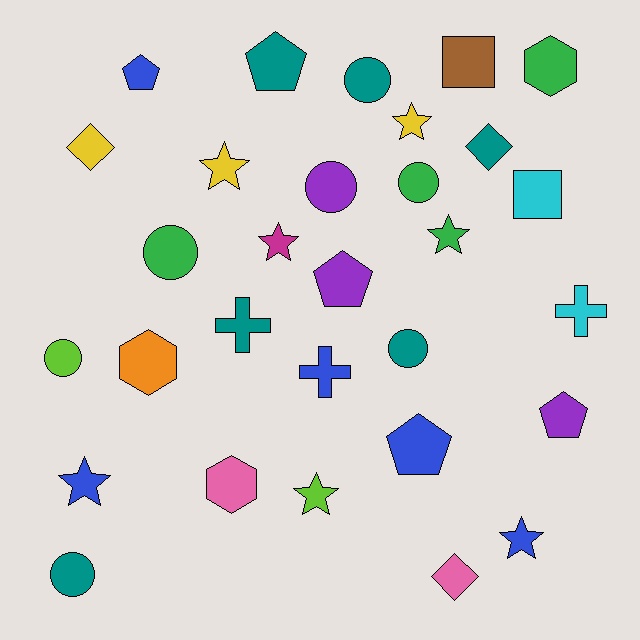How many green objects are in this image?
There are 4 green objects.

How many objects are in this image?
There are 30 objects.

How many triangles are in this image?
There are no triangles.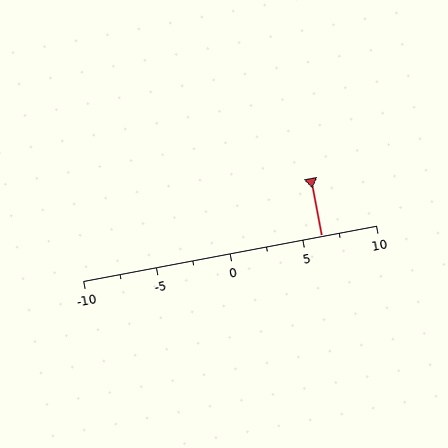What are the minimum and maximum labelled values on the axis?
The axis runs from -10 to 10.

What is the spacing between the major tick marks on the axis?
The major ticks are spaced 5 apart.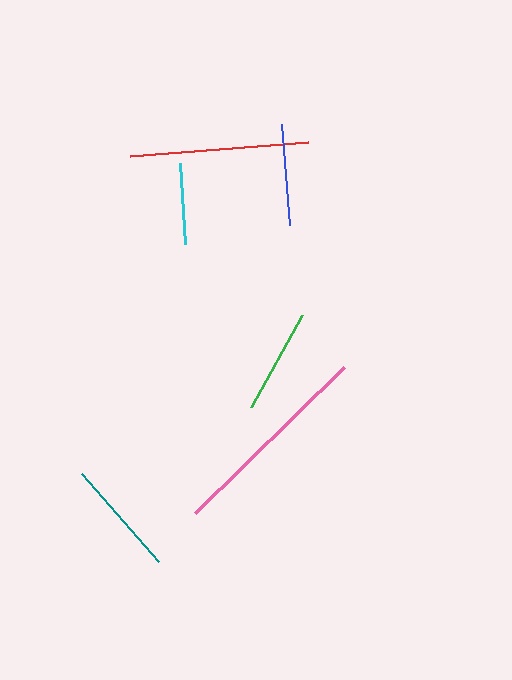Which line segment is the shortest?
The cyan line is the shortest at approximately 81 pixels.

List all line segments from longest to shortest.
From longest to shortest: pink, red, teal, green, blue, cyan.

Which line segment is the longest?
The pink line is the longest at approximately 210 pixels.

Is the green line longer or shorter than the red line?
The red line is longer than the green line.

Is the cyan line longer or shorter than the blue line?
The blue line is longer than the cyan line.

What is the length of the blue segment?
The blue segment is approximately 101 pixels long.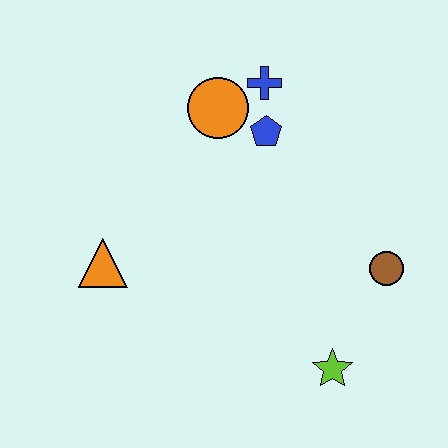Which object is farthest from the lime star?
The blue cross is farthest from the lime star.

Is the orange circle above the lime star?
Yes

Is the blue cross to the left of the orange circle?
No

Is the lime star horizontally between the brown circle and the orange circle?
Yes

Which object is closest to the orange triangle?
The orange circle is closest to the orange triangle.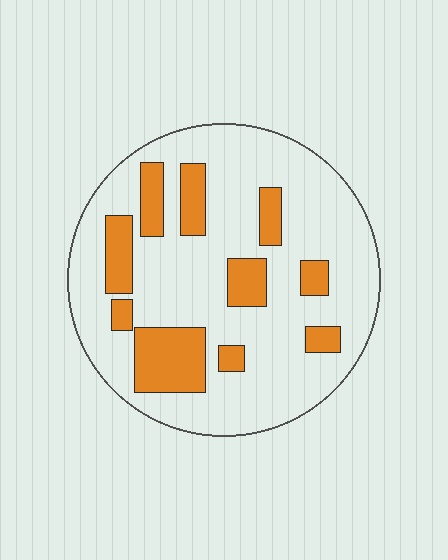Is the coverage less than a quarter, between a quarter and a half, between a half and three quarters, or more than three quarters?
Less than a quarter.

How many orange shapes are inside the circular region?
10.